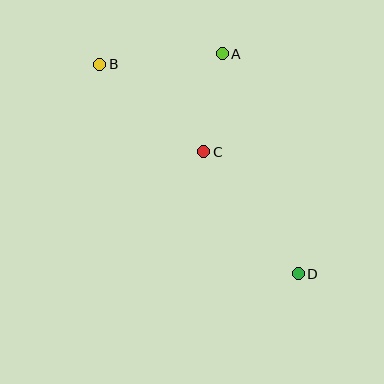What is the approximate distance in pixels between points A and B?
The distance between A and B is approximately 123 pixels.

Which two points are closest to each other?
Points A and C are closest to each other.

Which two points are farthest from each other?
Points B and D are farthest from each other.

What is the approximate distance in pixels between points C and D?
The distance between C and D is approximately 154 pixels.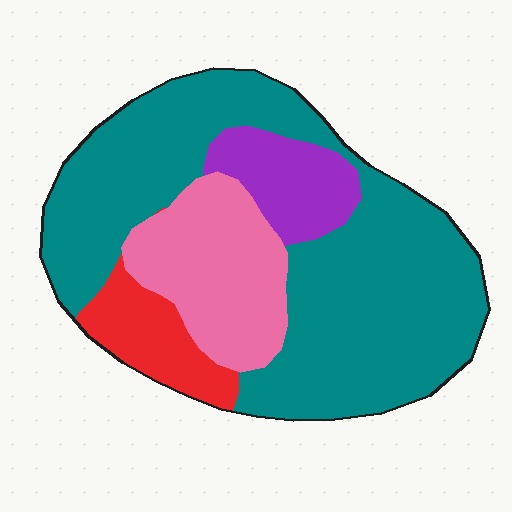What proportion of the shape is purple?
Purple takes up about one tenth (1/10) of the shape.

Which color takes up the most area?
Teal, at roughly 60%.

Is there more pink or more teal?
Teal.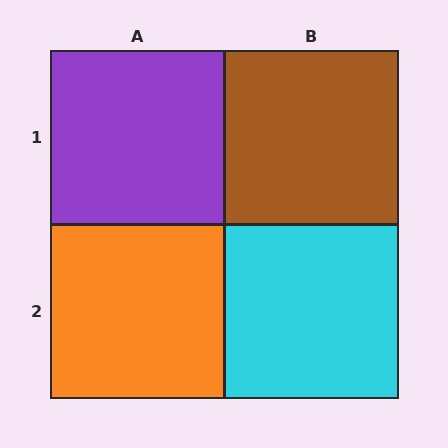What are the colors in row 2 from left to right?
Orange, cyan.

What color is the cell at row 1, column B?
Brown.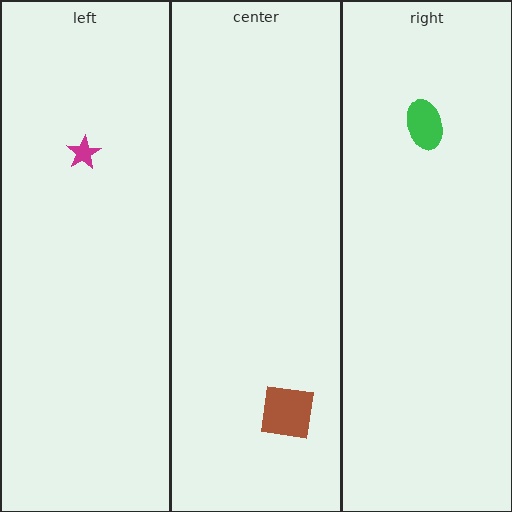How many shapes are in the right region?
1.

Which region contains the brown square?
The center region.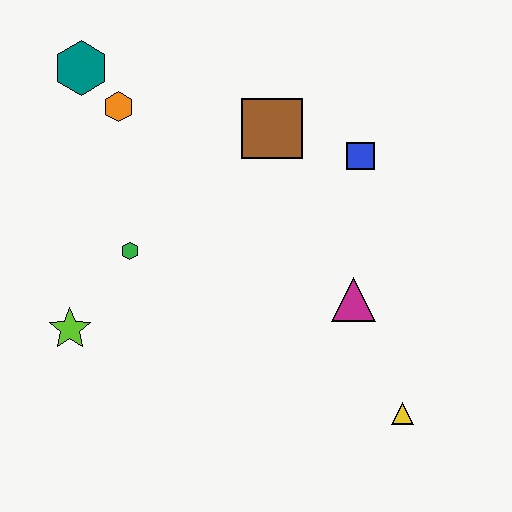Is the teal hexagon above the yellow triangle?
Yes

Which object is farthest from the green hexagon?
The yellow triangle is farthest from the green hexagon.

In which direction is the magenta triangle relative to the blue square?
The magenta triangle is below the blue square.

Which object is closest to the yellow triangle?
The magenta triangle is closest to the yellow triangle.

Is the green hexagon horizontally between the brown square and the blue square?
No